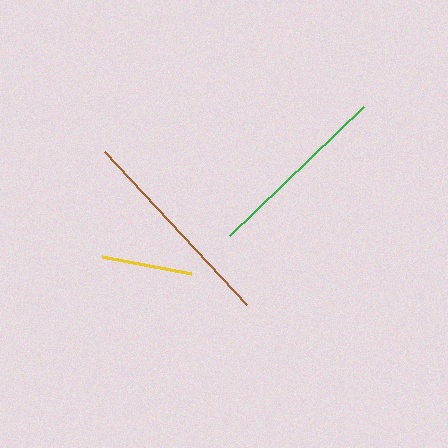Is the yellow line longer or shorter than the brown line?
The brown line is longer than the yellow line.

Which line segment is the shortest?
The yellow line is the shortest at approximately 91 pixels.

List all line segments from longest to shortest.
From longest to shortest: brown, green, yellow.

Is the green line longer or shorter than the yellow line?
The green line is longer than the yellow line.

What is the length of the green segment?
The green segment is approximately 186 pixels long.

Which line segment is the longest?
The brown line is the longest at approximately 209 pixels.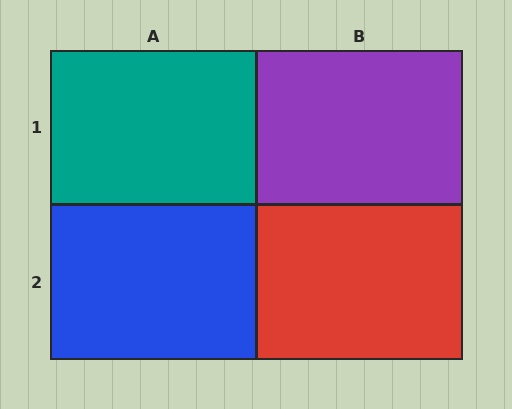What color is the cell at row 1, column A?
Teal.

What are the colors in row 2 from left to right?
Blue, red.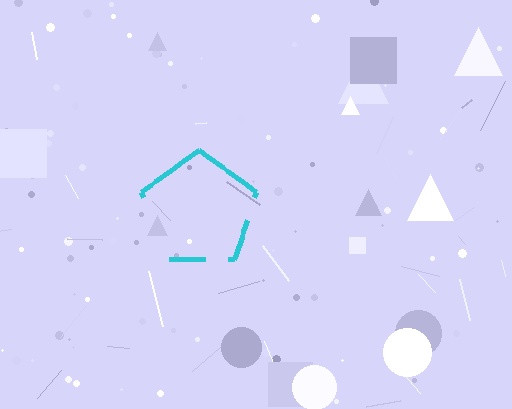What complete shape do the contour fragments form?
The contour fragments form a pentagon.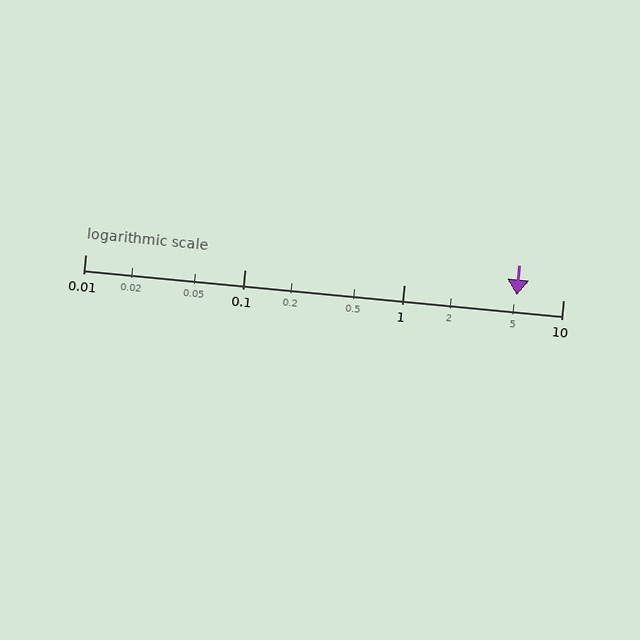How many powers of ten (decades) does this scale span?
The scale spans 3 decades, from 0.01 to 10.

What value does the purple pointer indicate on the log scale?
The pointer indicates approximately 5.1.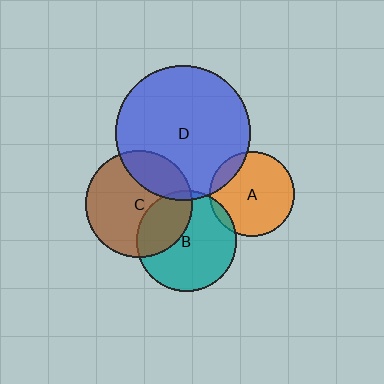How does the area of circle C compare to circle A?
Approximately 1.6 times.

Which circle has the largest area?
Circle D (blue).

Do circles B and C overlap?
Yes.